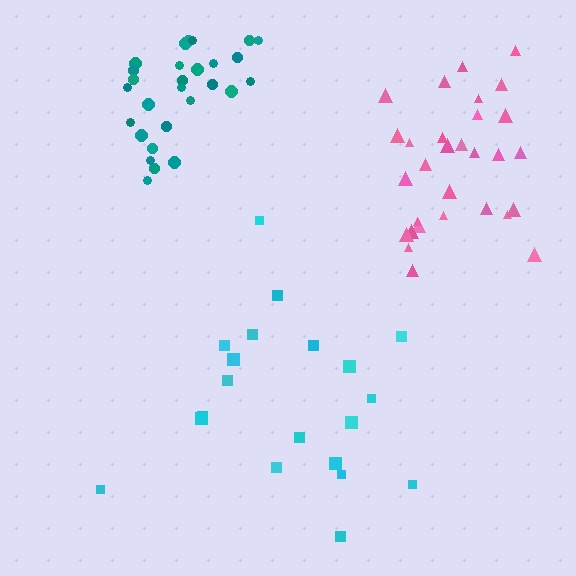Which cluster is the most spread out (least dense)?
Cyan.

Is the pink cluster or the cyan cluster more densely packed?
Pink.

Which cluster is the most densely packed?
Teal.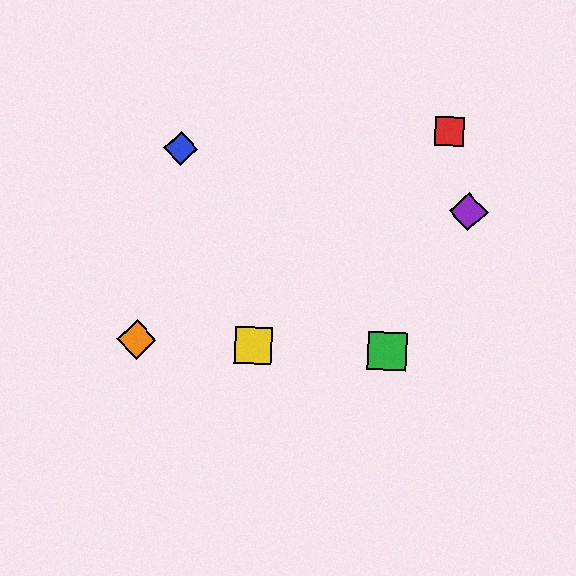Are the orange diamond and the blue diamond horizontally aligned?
No, the orange diamond is at y≈340 and the blue diamond is at y≈149.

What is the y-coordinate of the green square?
The green square is at y≈351.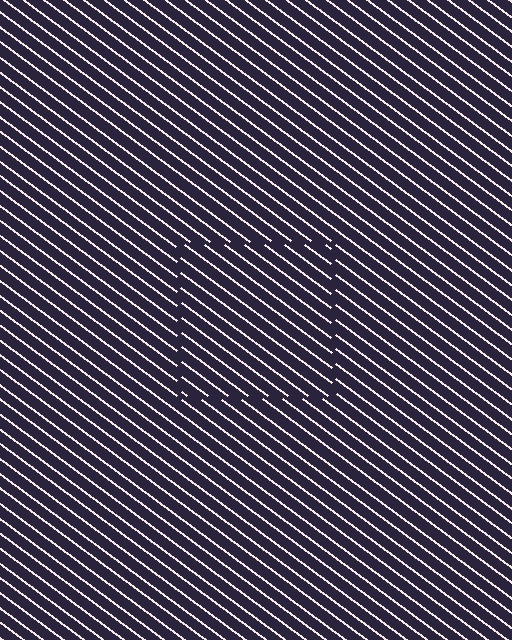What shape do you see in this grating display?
An illusory square. The interior of the shape contains the same grating, shifted by half a period — the contour is defined by the phase discontinuity where line-ends from the inner and outer gratings abut.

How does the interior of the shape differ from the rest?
The interior of the shape contains the same grating, shifted by half a period — the contour is defined by the phase discontinuity where line-ends from the inner and outer gratings abut.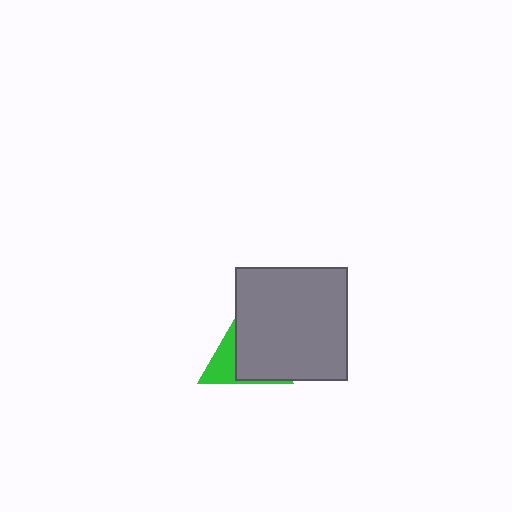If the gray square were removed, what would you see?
You would see the complete green triangle.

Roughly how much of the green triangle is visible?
A small part of it is visible (roughly 34%).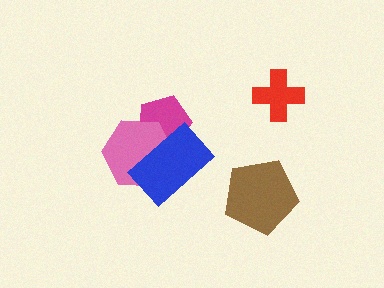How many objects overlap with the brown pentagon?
0 objects overlap with the brown pentagon.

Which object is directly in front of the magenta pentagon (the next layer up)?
The pink hexagon is directly in front of the magenta pentagon.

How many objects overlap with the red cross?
0 objects overlap with the red cross.